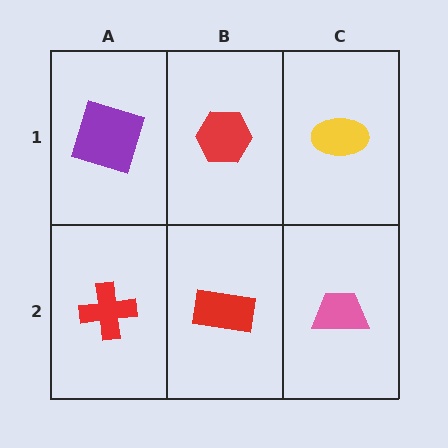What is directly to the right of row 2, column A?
A red rectangle.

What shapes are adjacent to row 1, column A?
A red cross (row 2, column A), a red hexagon (row 1, column B).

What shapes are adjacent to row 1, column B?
A red rectangle (row 2, column B), a purple square (row 1, column A), a yellow ellipse (row 1, column C).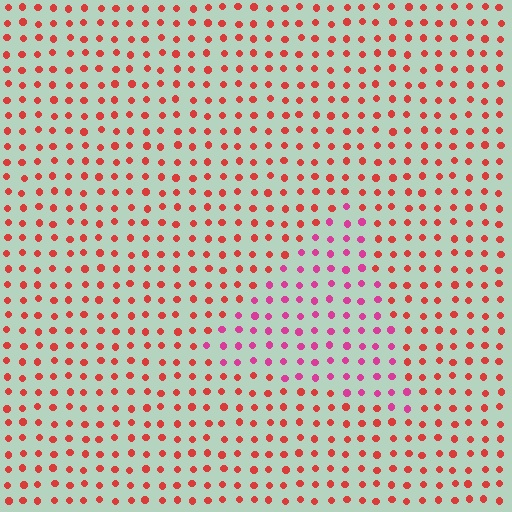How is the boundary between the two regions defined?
The boundary is defined purely by a slight shift in hue (about 36 degrees). Spacing, size, and orientation are identical on both sides.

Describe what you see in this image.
The image is filled with small red elements in a uniform arrangement. A triangle-shaped region is visible where the elements are tinted to a slightly different hue, forming a subtle color boundary.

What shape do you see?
I see a triangle.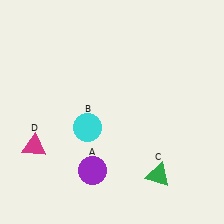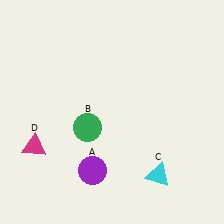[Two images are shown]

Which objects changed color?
B changed from cyan to green. C changed from green to cyan.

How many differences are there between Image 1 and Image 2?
There are 2 differences between the two images.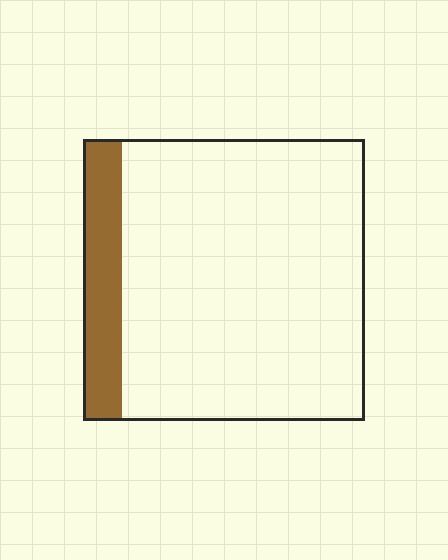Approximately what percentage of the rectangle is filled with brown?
Approximately 15%.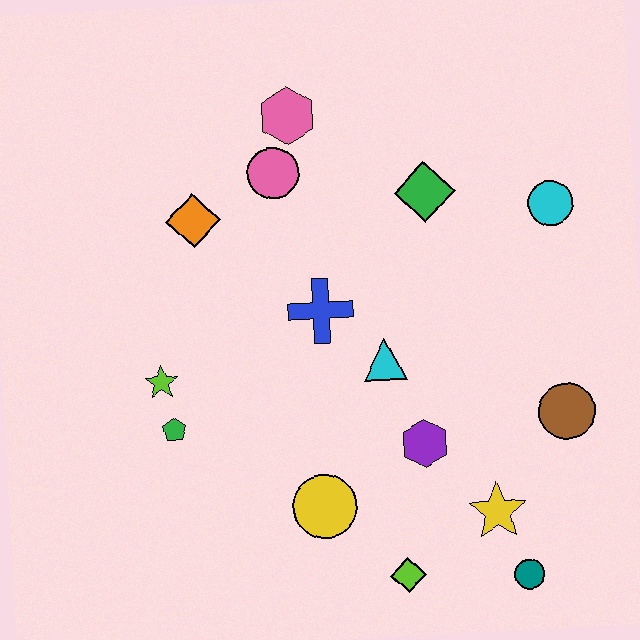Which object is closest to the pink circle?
The pink hexagon is closest to the pink circle.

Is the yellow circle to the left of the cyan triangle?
Yes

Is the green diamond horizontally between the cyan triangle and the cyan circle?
Yes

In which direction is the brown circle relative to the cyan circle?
The brown circle is below the cyan circle.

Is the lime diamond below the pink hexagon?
Yes